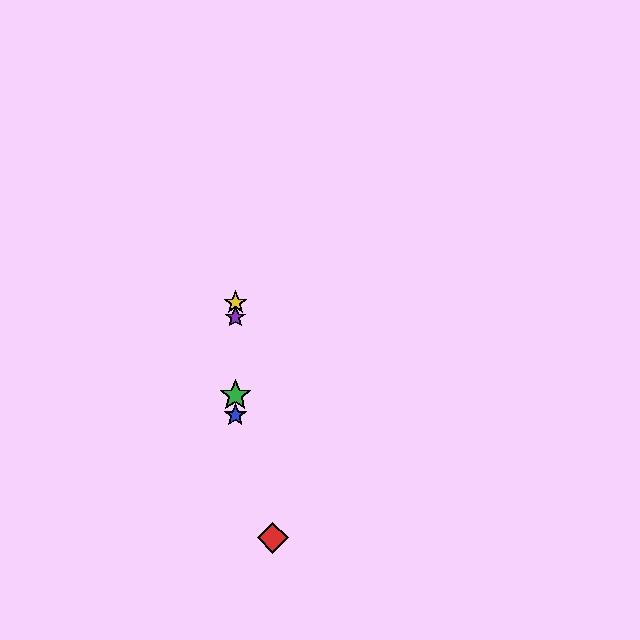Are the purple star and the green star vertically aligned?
Yes, both are at x≈235.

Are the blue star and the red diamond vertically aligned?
No, the blue star is at x≈235 and the red diamond is at x≈273.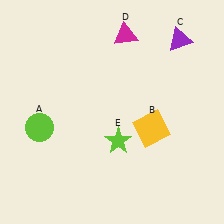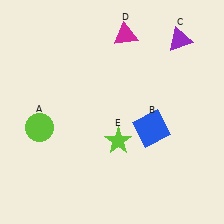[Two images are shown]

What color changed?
The square (B) changed from yellow in Image 1 to blue in Image 2.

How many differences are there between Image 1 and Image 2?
There is 1 difference between the two images.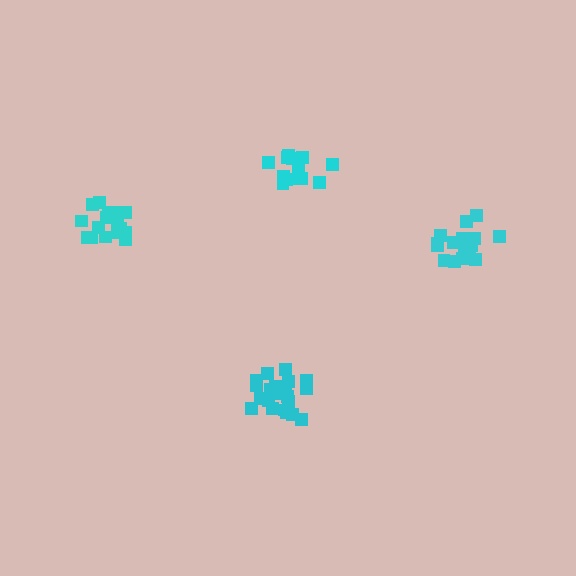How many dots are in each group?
Group 1: 17 dots, Group 2: 15 dots, Group 3: 16 dots, Group 4: 21 dots (69 total).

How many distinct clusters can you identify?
There are 4 distinct clusters.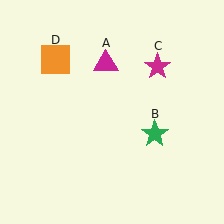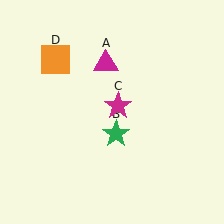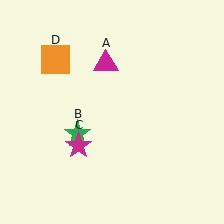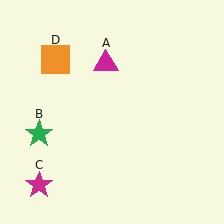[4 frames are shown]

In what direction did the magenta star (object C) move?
The magenta star (object C) moved down and to the left.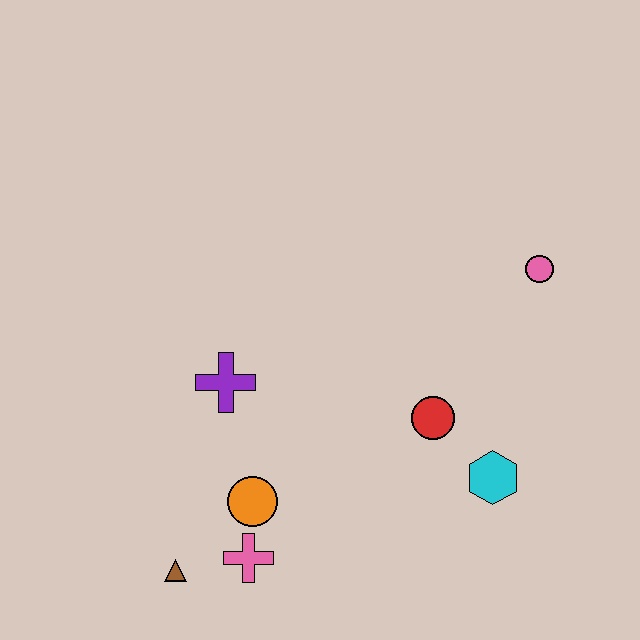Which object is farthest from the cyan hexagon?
The brown triangle is farthest from the cyan hexagon.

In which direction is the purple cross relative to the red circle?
The purple cross is to the left of the red circle.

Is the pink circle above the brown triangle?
Yes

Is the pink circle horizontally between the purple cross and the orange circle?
No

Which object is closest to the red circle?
The cyan hexagon is closest to the red circle.